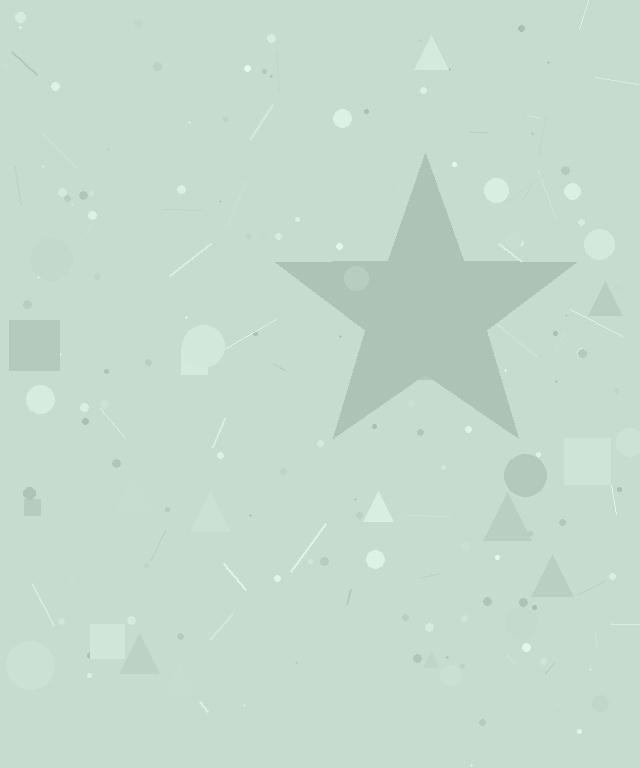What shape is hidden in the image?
A star is hidden in the image.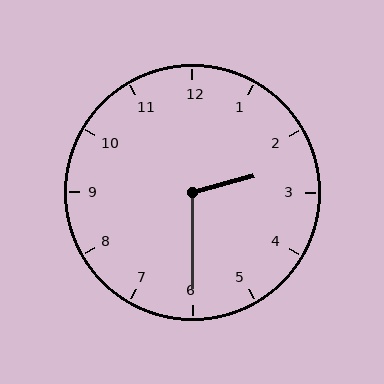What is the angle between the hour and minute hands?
Approximately 105 degrees.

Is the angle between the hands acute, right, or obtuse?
It is obtuse.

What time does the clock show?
2:30.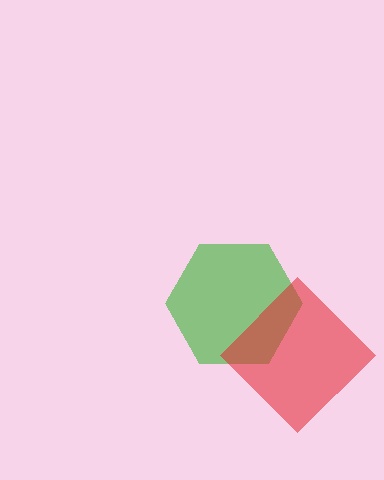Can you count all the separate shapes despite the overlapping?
Yes, there are 2 separate shapes.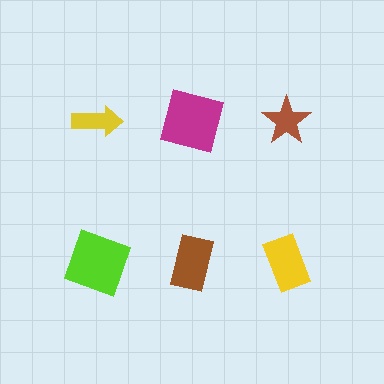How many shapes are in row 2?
3 shapes.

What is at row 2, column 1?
A lime square.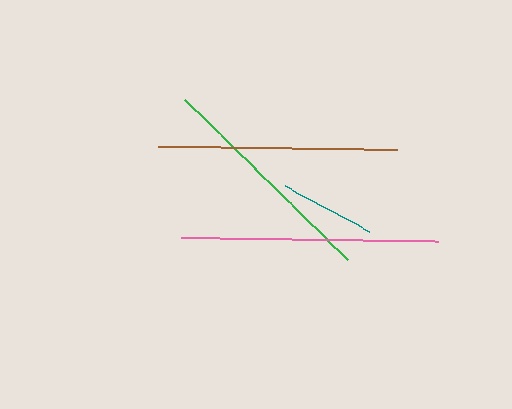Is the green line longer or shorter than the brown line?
The brown line is longer than the green line.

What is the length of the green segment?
The green segment is approximately 228 pixels long.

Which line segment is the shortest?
The teal line is the shortest at approximately 96 pixels.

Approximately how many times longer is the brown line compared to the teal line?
The brown line is approximately 2.5 times the length of the teal line.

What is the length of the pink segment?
The pink segment is approximately 258 pixels long.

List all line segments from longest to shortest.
From longest to shortest: pink, brown, green, teal.